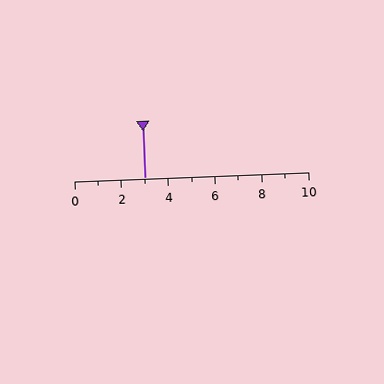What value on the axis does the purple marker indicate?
The marker indicates approximately 3.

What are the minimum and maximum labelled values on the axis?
The axis runs from 0 to 10.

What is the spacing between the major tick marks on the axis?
The major ticks are spaced 2 apart.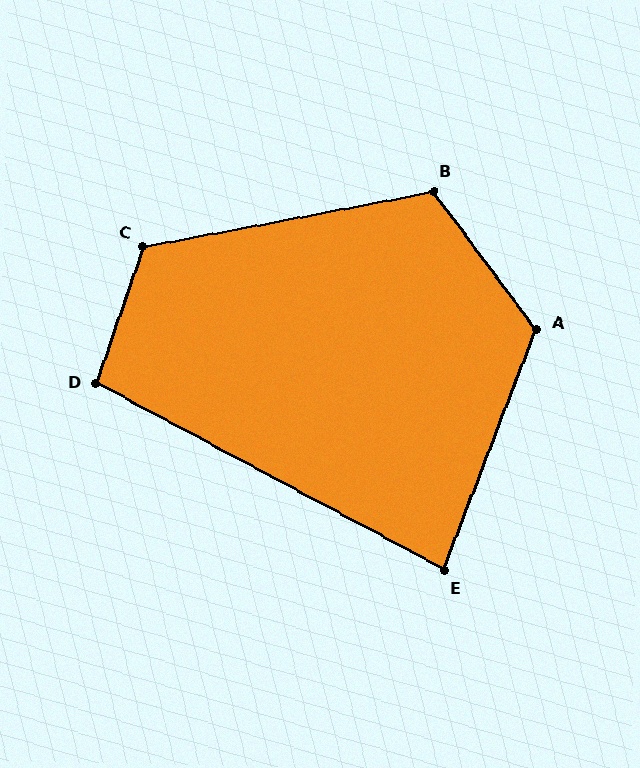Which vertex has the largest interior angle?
A, at approximately 122 degrees.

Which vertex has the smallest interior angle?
E, at approximately 83 degrees.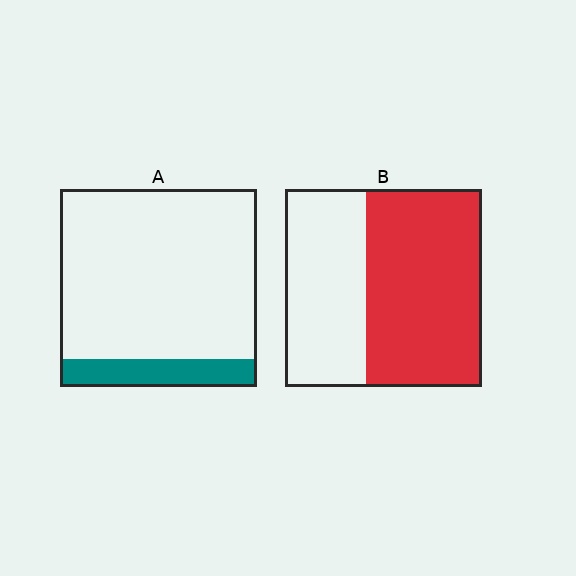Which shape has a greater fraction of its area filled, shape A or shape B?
Shape B.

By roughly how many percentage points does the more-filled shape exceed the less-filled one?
By roughly 45 percentage points (B over A).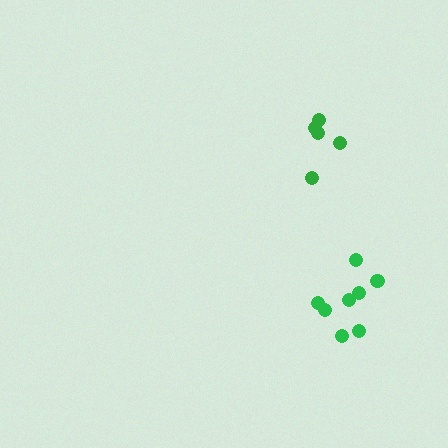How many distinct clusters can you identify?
There are 2 distinct clusters.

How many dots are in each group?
Group 1: 8 dots, Group 2: 5 dots (13 total).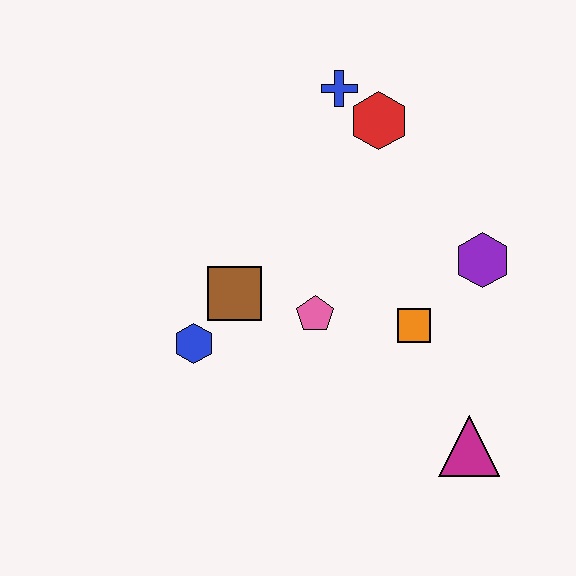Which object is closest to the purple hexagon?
The orange square is closest to the purple hexagon.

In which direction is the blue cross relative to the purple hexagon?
The blue cross is above the purple hexagon.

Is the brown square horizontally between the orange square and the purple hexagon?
No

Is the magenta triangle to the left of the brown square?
No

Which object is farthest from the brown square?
The magenta triangle is farthest from the brown square.